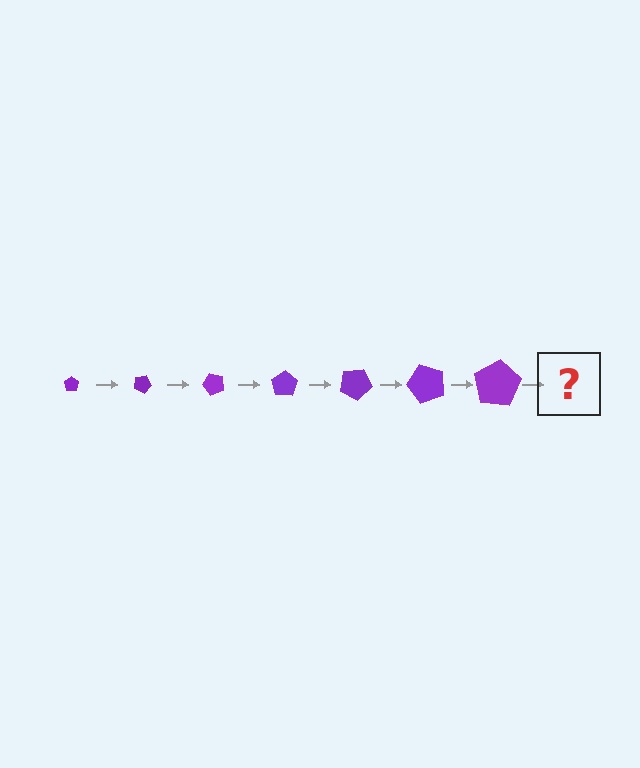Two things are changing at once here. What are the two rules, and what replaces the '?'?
The two rules are that the pentagon grows larger each step and it rotates 25 degrees each step. The '?' should be a pentagon, larger than the previous one and rotated 175 degrees from the start.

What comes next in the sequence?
The next element should be a pentagon, larger than the previous one and rotated 175 degrees from the start.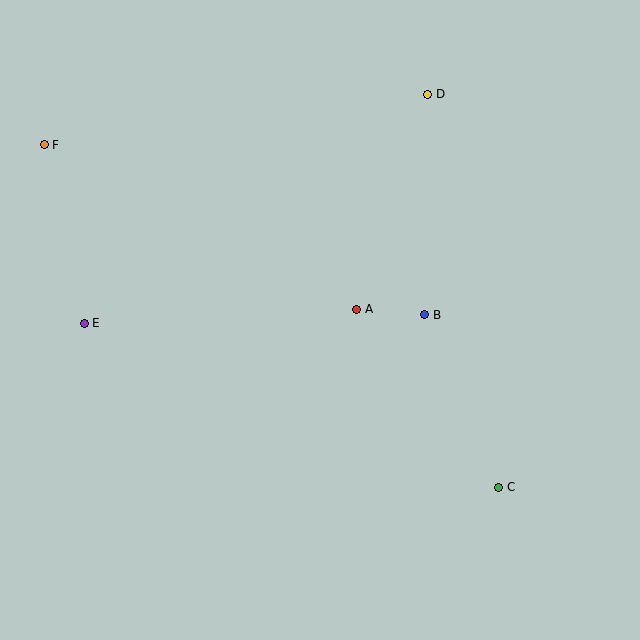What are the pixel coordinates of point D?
Point D is at (427, 94).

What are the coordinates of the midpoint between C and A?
The midpoint between C and A is at (428, 398).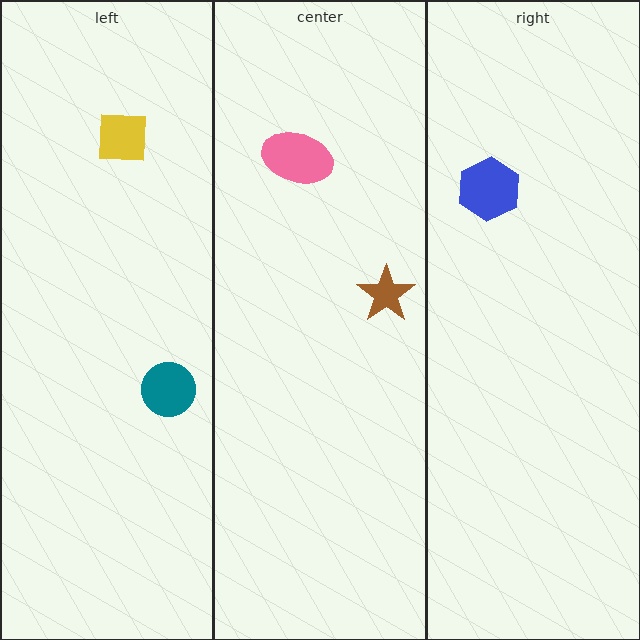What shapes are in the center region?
The pink ellipse, the brown star.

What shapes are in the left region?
The yellow square, the teal circle.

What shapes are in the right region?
The blue hexagon.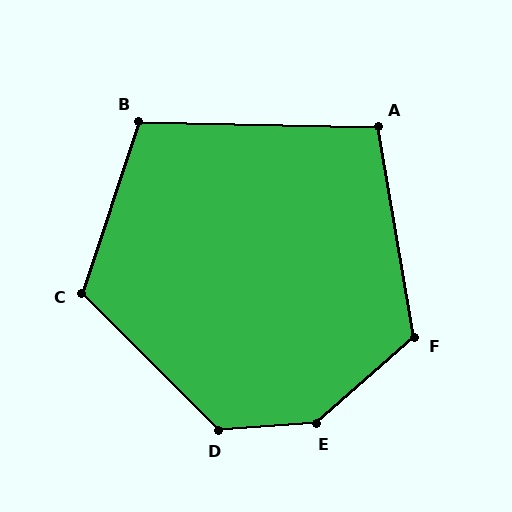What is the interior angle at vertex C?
Approximately 117 degrees (obtuse).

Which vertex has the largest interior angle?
E, at approximately 143 degrees.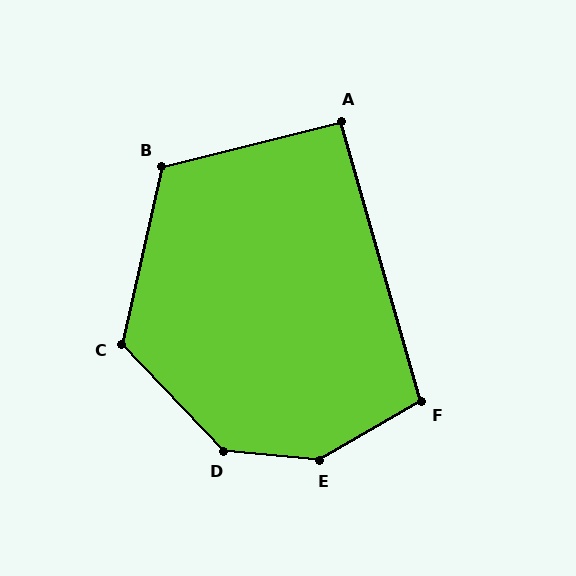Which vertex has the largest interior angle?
E, at approximately 144 degrees.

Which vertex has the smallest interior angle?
A, at approximately 92 degrees.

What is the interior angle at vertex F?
Approximately 104 degrees (obtuse).